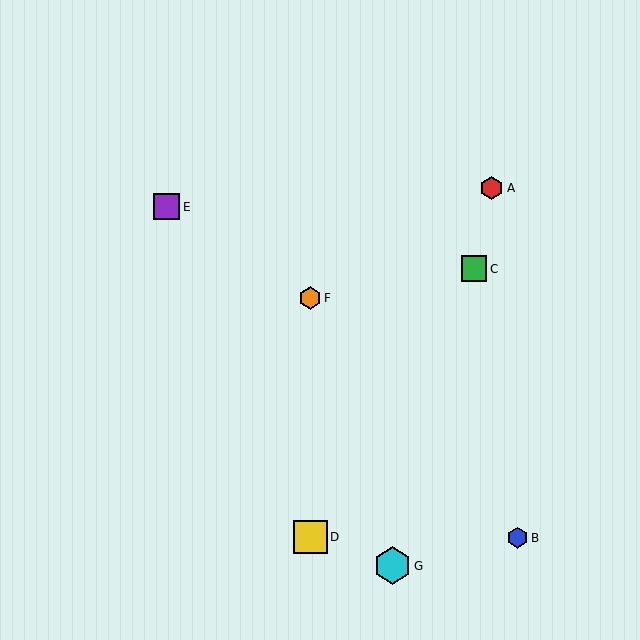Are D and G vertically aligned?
No, D is at x≈310 and G is at x≈392.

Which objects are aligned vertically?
Objects D, F are aligned vertically.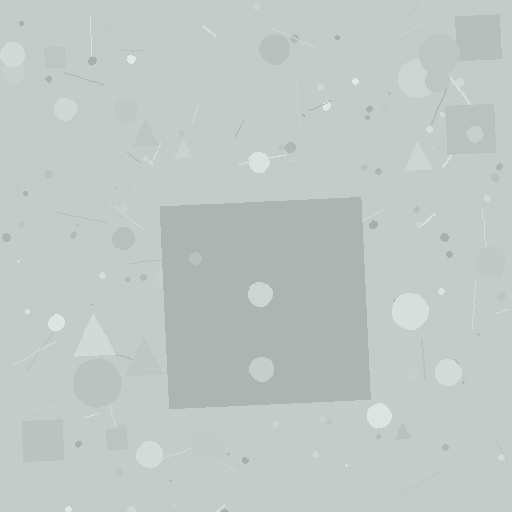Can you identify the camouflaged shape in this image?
The camouflaged shape is a square.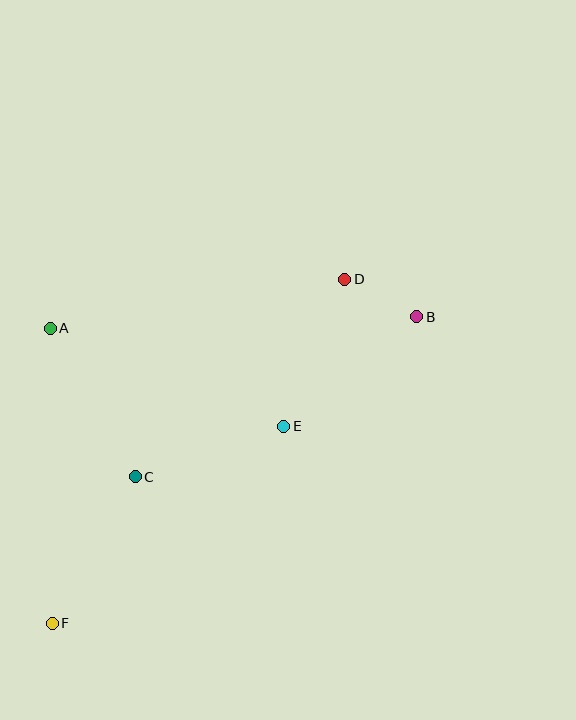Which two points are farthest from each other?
Points B and F are farthest from each other.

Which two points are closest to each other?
Points B and D are closest to each other.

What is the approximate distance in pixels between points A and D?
The distance between A and D is approximately 299 pixels.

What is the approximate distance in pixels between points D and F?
The distance between D and F is approximately 451 pixels.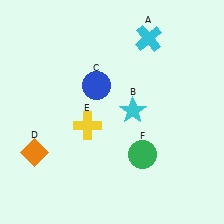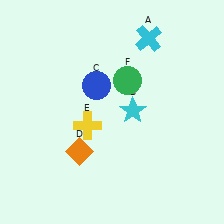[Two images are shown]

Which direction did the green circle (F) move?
The green circle (F) moved up.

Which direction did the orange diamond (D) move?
The orange diamond (D) moved right.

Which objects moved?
The objects that moved are: the orange diamond (D), the green circle (F).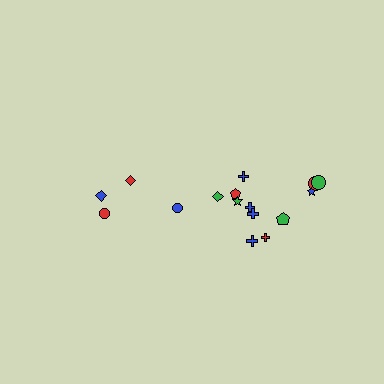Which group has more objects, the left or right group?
The right group.